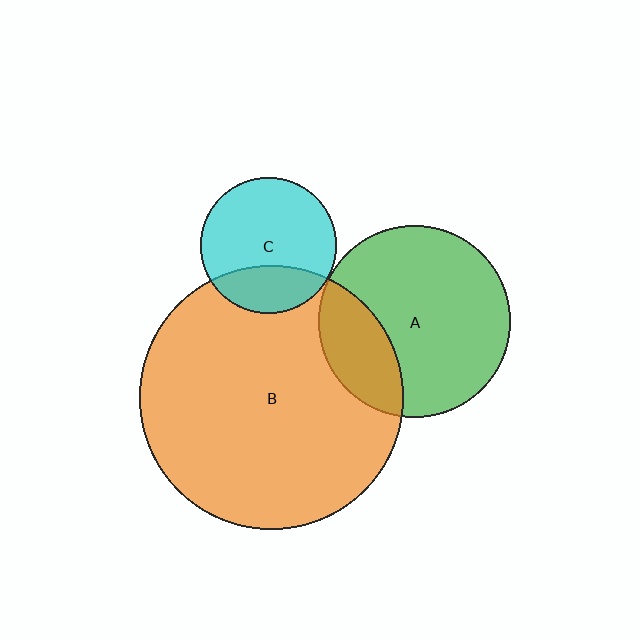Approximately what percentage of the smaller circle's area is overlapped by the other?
Approximately 25%.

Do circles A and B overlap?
Yes.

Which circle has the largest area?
Circle B (orange).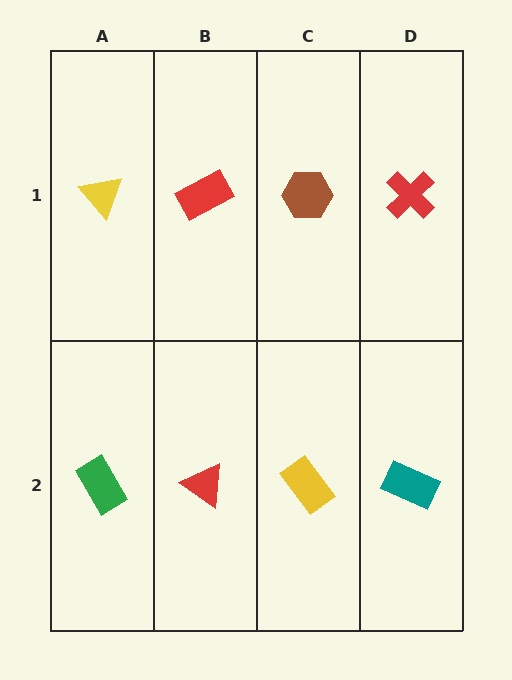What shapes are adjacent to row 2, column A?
A yellow triangle (row 1, column A), a red triangle (row 2, column B).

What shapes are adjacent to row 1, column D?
A teal rectangle (row 2, column D), a brown hexagon (row 1, column C).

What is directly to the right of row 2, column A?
A red triangle.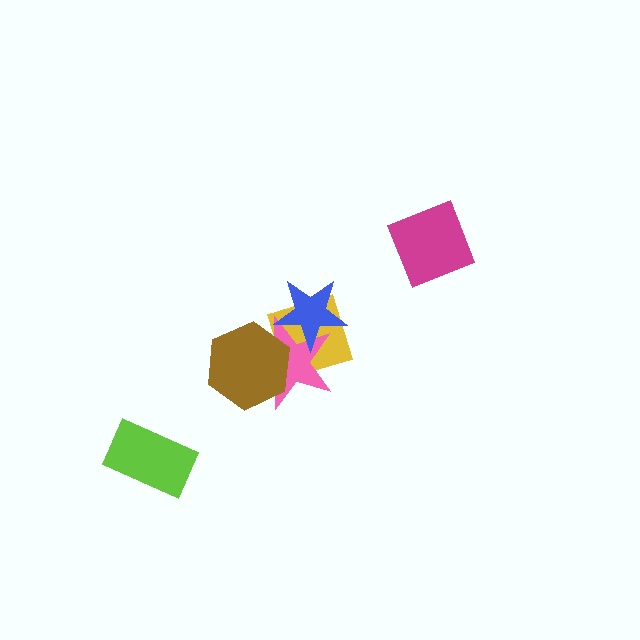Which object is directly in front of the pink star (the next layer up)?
The blue star is directly in front of the pink star.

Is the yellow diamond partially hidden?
Yes, it is partially covered by another shape.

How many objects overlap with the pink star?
3 objects overlap with the pink star.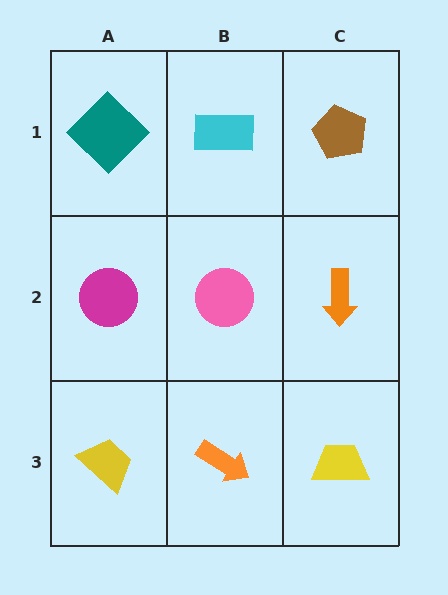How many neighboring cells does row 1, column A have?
2.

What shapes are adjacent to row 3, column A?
A magenta circle (row 2, column A), an orange arrow (row 3, column B).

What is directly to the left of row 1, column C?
A cyan rectangle.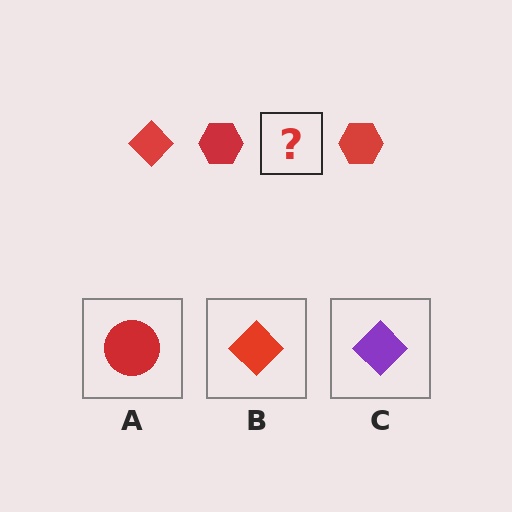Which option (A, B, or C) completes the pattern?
B.